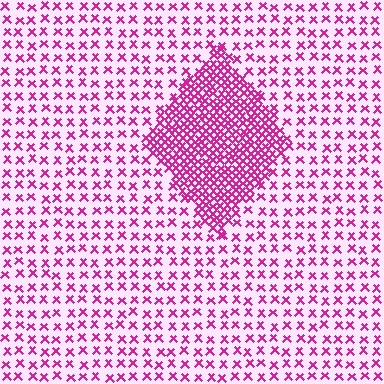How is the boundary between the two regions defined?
The boundary is defined by a change in element density (approximately 2.9x ratio). All elements are the same color, size, and shape.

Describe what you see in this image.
The image contains small magenta elements arranged at two different densities. A diamond-shaped region is visible where the elements are more densely packed than the surrounding area.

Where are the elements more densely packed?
The elements are more densely packed inside the diamond boundary.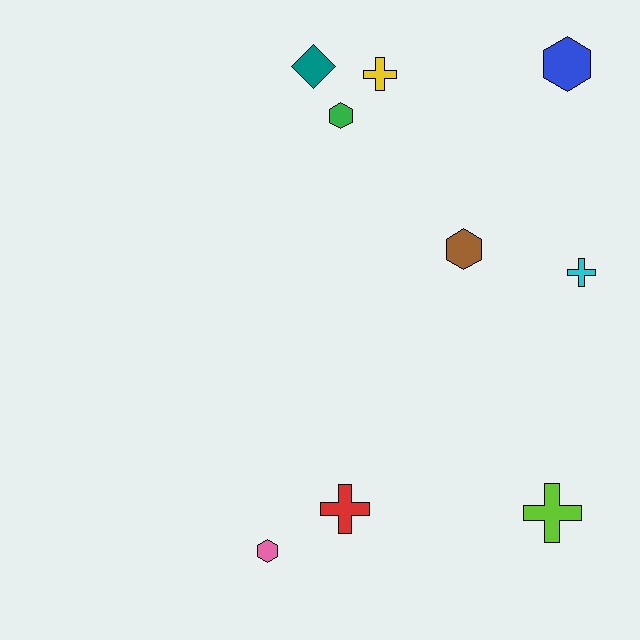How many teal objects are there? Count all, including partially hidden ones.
There is 1 teal object.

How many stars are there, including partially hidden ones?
There are no stars.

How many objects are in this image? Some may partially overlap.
There are 9 objects.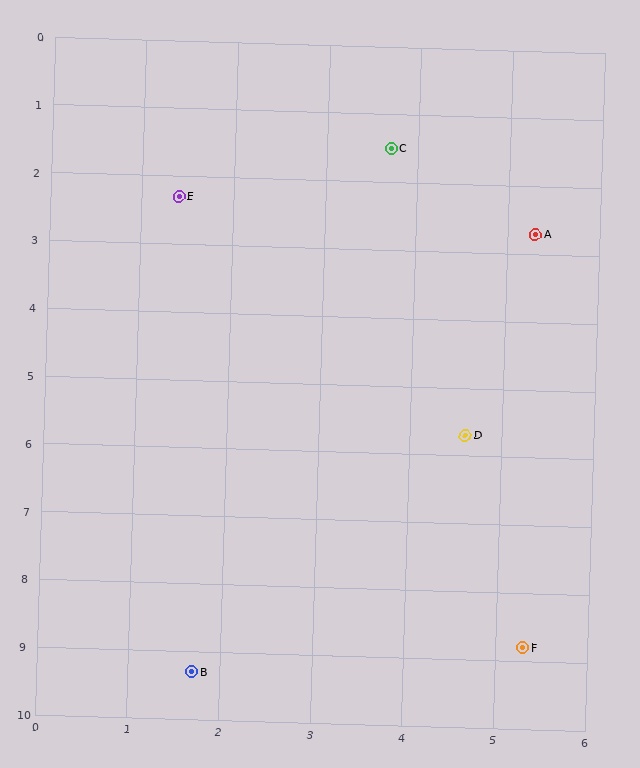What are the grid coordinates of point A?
Point A is at approximately (5.3, 2.7).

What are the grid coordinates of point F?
Point F is at approximately (5.3, 8.8).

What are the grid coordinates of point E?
Point E is at approximately (1.4, 2.3).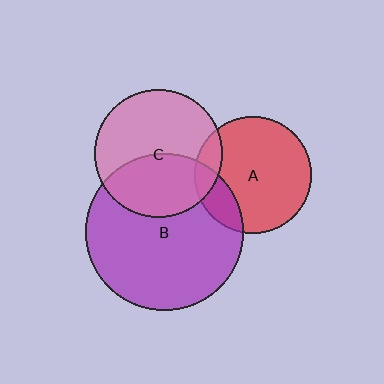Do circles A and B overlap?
Yes.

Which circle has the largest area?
Circle B (purple).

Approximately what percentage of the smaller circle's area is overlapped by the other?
Approximately 20%.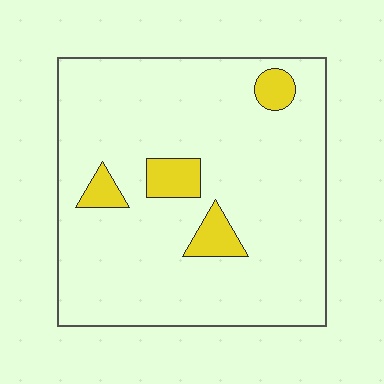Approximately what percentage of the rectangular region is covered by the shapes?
Approximately 10%.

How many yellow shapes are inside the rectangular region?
4.